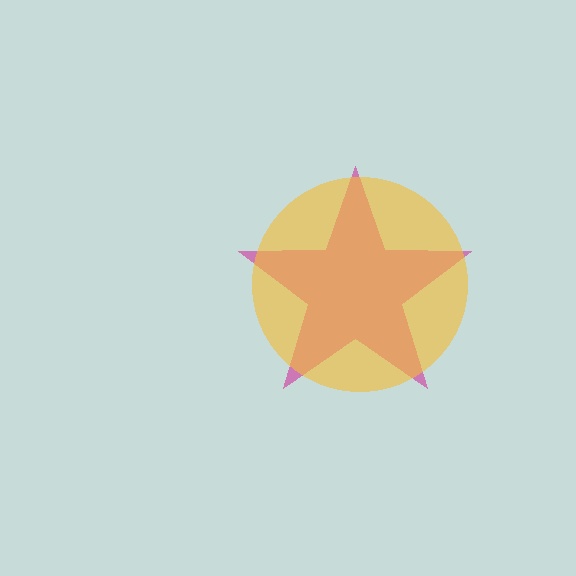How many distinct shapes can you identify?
There are 2 distinct shapes: a magenta star, a yellow circle.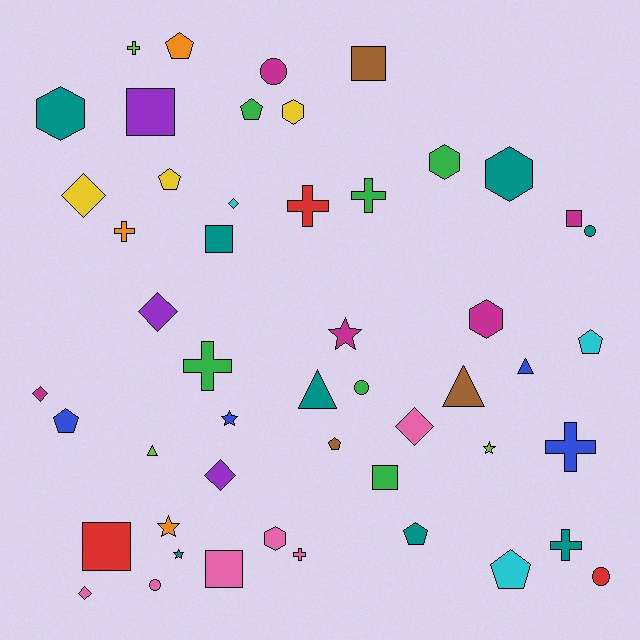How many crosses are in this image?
There are 8 crosses.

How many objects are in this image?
There are 50 objects.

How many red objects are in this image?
There are 3 red objects.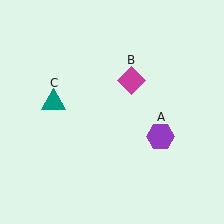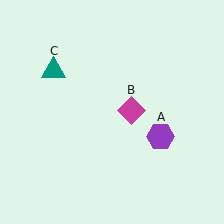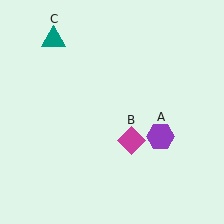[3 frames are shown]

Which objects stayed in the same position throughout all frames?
Purple hexagon (object A) remained stationary.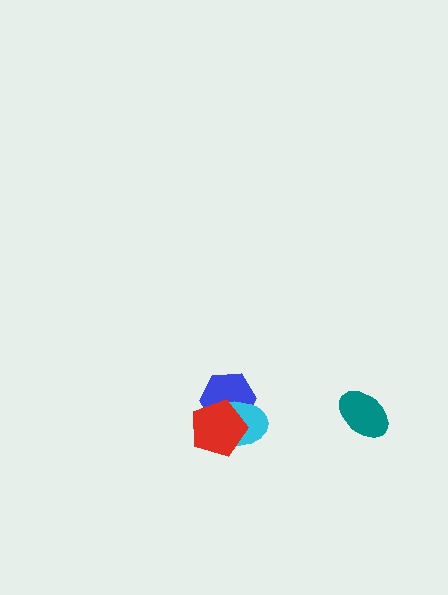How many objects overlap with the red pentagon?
2 objects overlap with the red pentagon.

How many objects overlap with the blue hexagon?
2 objects overlap with the blue hexagon.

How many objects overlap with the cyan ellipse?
2 objects overlap with the cyan ellipse.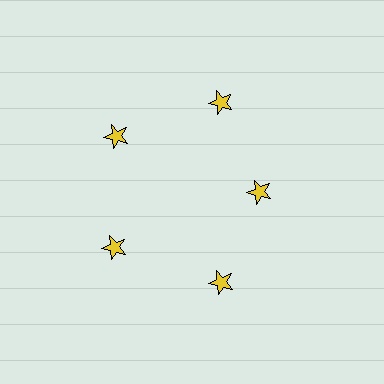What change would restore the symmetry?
The symmetry would be restored by moving it outward, back onto the ring so that all 5 stars sit at equal angles and equal distance from the center.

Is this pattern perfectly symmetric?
No. The 5 yellow stars are arranged in a ring, but one element near the 3 o'clock position is pulled inward toward the center, breaking the 5-fold rotational symmetry.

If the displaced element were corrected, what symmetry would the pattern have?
It would have 5-fold rotational symmetry — the pattern would map onto itself every 72 degrees.